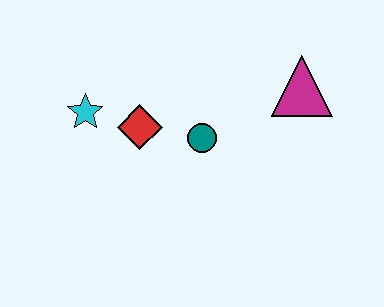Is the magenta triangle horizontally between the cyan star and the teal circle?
No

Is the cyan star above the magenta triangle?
No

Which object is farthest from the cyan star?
The magenta triangle is farthest from the cyan star.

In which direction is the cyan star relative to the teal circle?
The cyan star is to the left of the teal circle.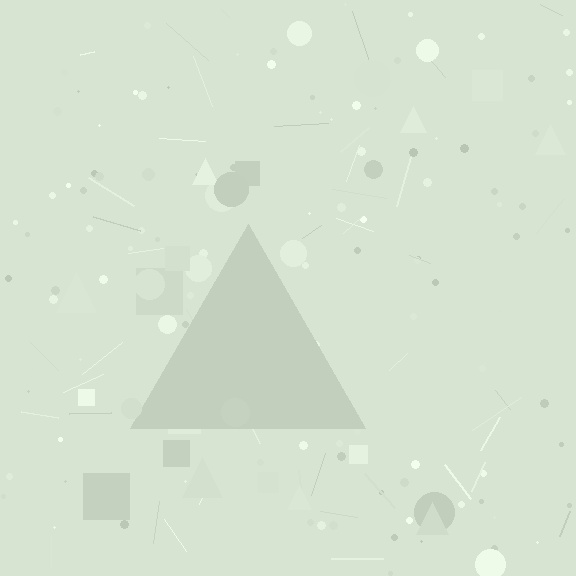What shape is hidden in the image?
A triangle is hidden in the image.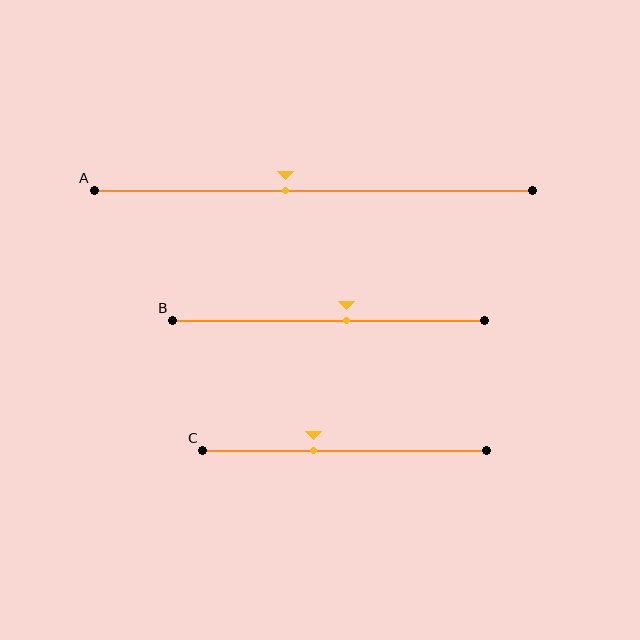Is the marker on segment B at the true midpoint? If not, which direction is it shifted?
No, the marker on segment B is shifted to the right by about 6% of the segment length.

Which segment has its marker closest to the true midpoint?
Segment B has its marker closest to the true midpoint.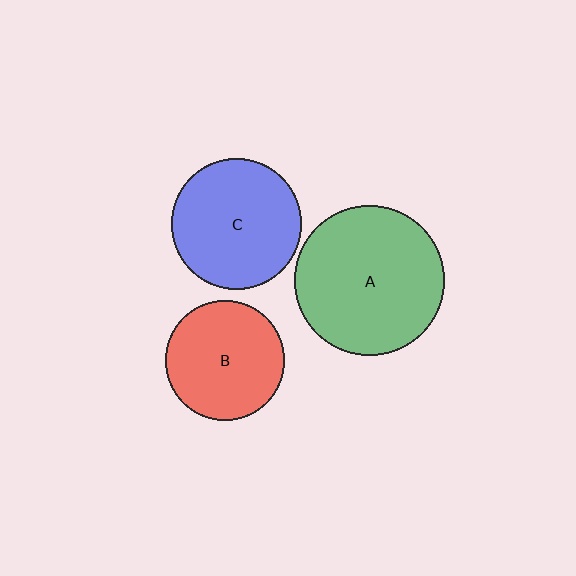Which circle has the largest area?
Circle A (green).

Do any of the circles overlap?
No, none of the circles overlap.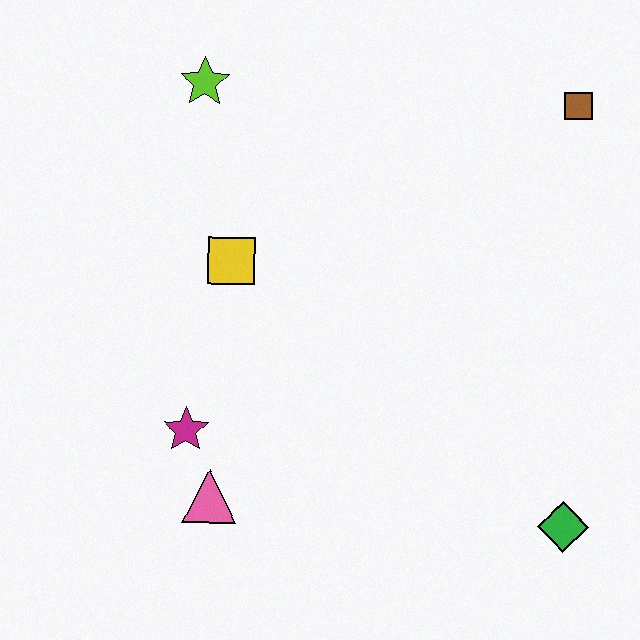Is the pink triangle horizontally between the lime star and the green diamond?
Yes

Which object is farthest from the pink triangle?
The brown square is farthest from the pink triangle.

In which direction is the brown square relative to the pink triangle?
The brown square is above the pink triangle.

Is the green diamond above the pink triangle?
No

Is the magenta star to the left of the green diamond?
Yes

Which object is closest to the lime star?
The yellow square is closest to the lime star.